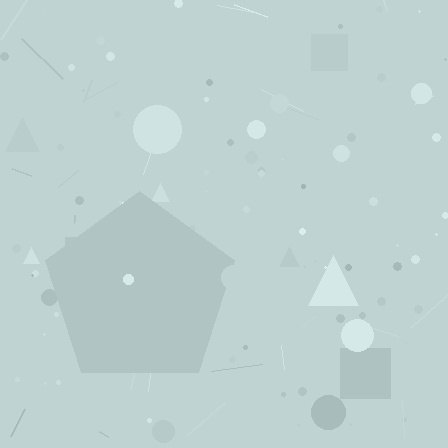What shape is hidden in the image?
A pentagon is hidden in the image.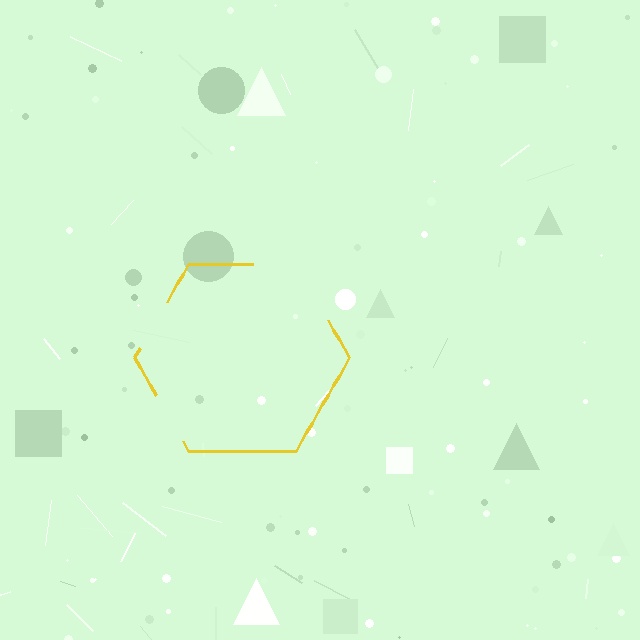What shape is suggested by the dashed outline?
The dashed outline suggests a hexagon.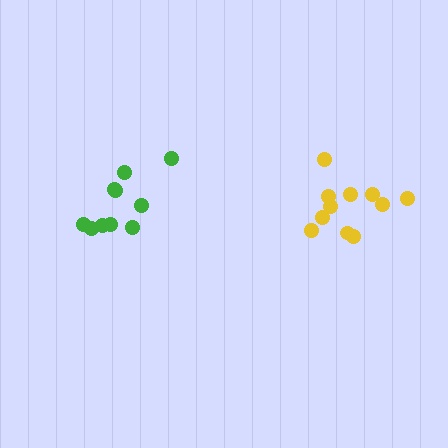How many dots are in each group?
Group 1: 10 dots, Group 2: 11 dots (21 total).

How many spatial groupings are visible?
There are 2 spatial groupings.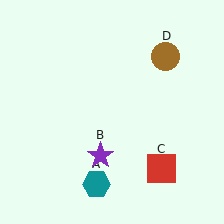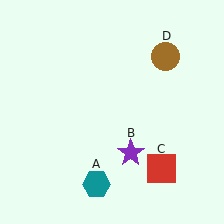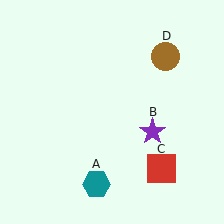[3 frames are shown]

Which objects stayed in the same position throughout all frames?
Teal hexagon (object A) and red square (object C) and brown circle (object D) remained stationary.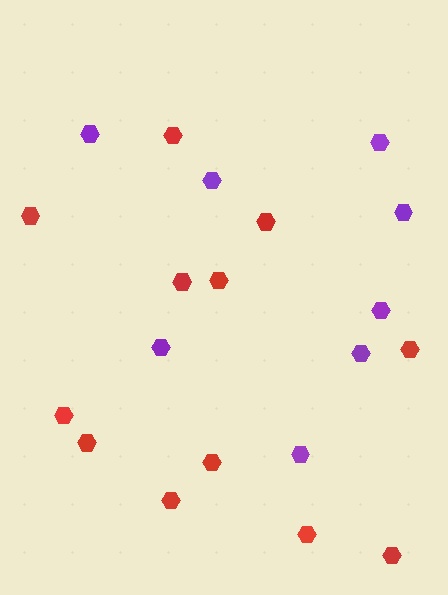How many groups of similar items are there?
There are 2 groups: one group of red hexagons (12) and one group of purple hexagons (8).